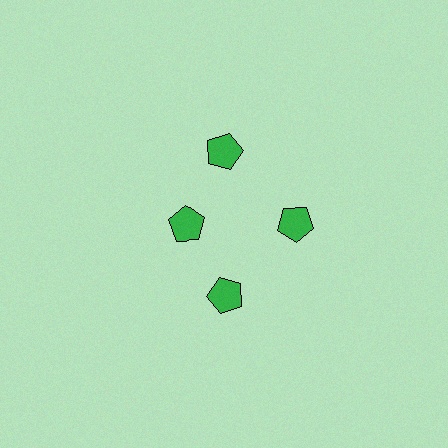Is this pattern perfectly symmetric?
No. The 4 green pentagons are arranged in a ring, but one element near the 9 o'clock position is pulled inward toward the center, breaking the 4-fold rotational symmetry.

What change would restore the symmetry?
The symmetry would be restored by moving it outward, back onto the ring so that all 4 pentagons sit at equal angles and equal distance from the center.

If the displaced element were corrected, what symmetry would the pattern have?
It would have 4-fold rotational symmetry — the pattern would map onto itself every 90 degrees.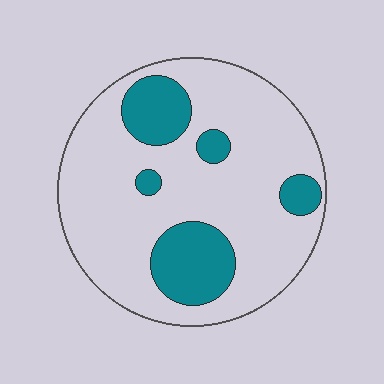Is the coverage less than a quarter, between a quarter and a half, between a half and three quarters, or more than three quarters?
Less than a quarter.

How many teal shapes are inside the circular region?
5.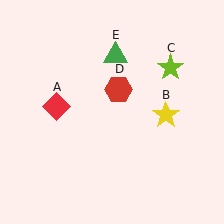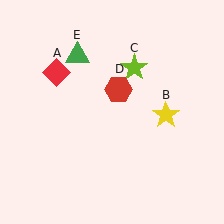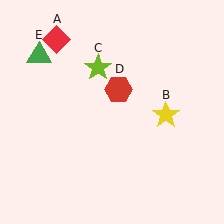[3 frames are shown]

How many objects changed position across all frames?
3 objects changed position: red diamond (object A), lime star (object C), green triangle (object E).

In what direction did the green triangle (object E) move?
The green triangle (object E) moved left.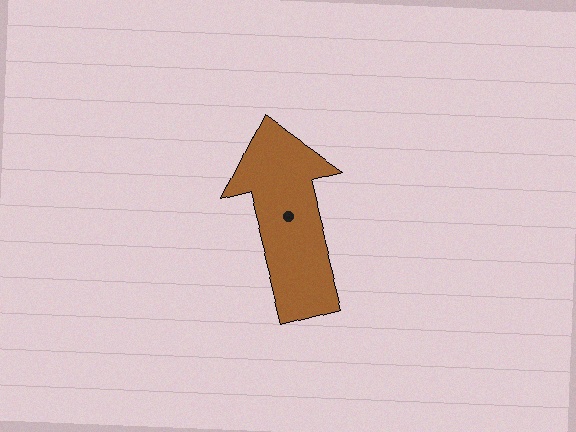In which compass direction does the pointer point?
North.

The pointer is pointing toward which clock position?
Roughly 12 o'clock.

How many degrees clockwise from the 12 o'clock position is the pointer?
Approximately 345 degrees.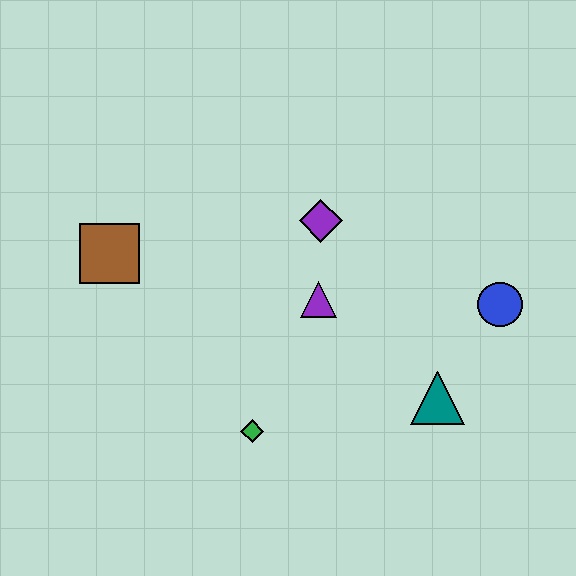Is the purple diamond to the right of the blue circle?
No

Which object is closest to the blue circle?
The teal triangle is closest to the blue circle.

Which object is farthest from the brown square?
The blue circle is farthest from the brown square.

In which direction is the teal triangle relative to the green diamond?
The teal triangle is to the right of the green diamond.